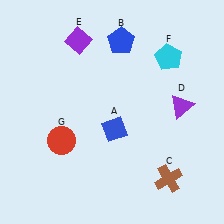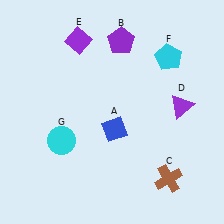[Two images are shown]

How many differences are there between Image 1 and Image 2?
There are 2 differences between the two images.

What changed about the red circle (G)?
In Image 1, G is red. In Image 2, it changed to cyan.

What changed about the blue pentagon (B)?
In Image 1, B is blue. In Image 2, it changed to purple.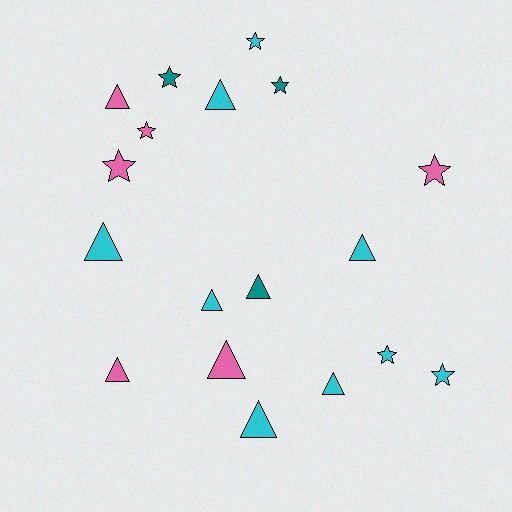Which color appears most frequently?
Cyan, with 9 objects.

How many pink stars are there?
There are 3 pink stars.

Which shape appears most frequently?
Triangle, with 10 objects.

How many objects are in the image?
There are 18 objects.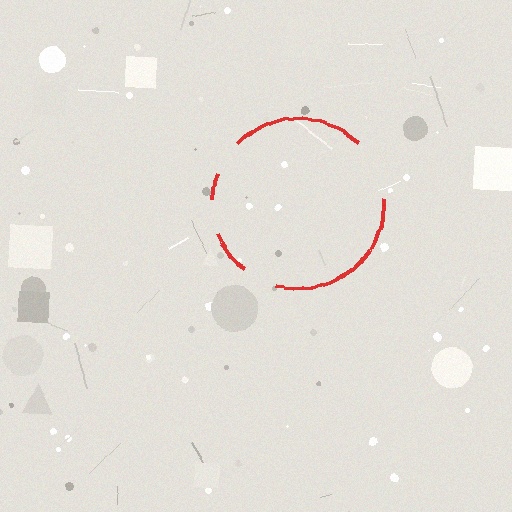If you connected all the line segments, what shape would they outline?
They would outline a circle.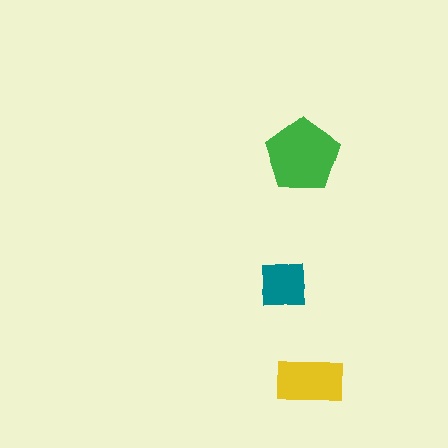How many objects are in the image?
There are 3 objects in the image.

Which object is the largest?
The green pentagon.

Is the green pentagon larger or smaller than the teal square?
Larger.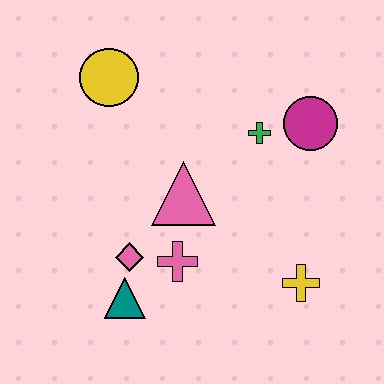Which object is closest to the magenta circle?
The green cross is closest to the magenta circle.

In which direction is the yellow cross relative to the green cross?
The yellow cross is below the green cross.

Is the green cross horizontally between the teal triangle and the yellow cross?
Yes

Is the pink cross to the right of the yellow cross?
No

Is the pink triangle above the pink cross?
Yes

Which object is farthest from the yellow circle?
The yellow cross is farthest from the yellow circle.